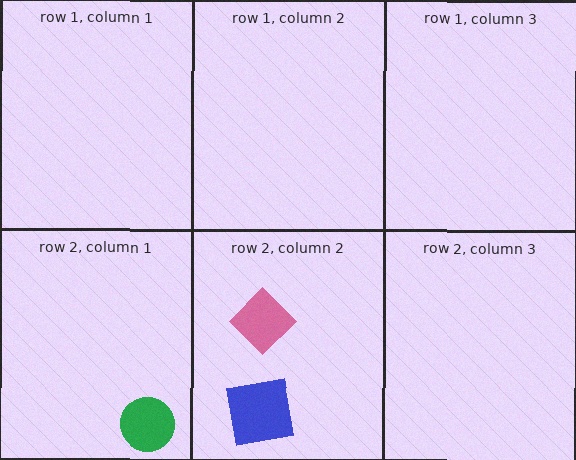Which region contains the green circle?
The row 2, column 1 region.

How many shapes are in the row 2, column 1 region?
1.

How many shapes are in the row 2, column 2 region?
2.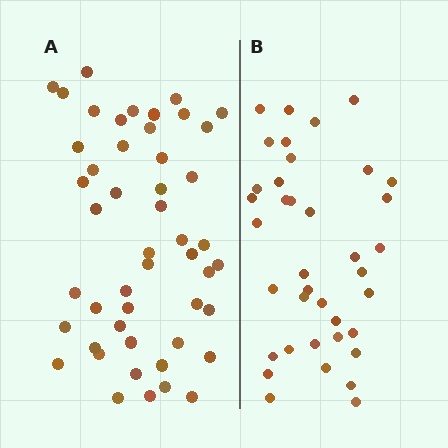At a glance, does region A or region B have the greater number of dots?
Region A (the left region) has more dots.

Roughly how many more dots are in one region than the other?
Region A has roughly 12 or so more dots than region B.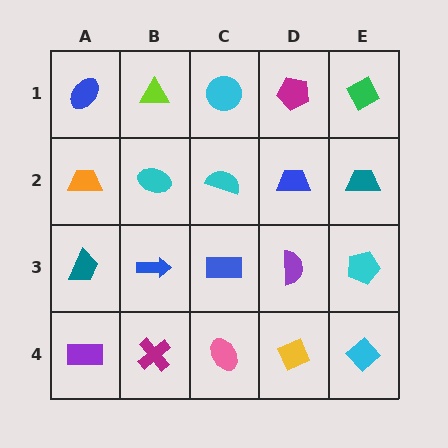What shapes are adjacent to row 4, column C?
A blue rectangle (row 3, column C), a magenta cross (row 4, column B), a yellow diamond (row 4, column D).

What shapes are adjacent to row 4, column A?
A teal trapezoid (row 3, column A), a magenta cross (row 4, column B).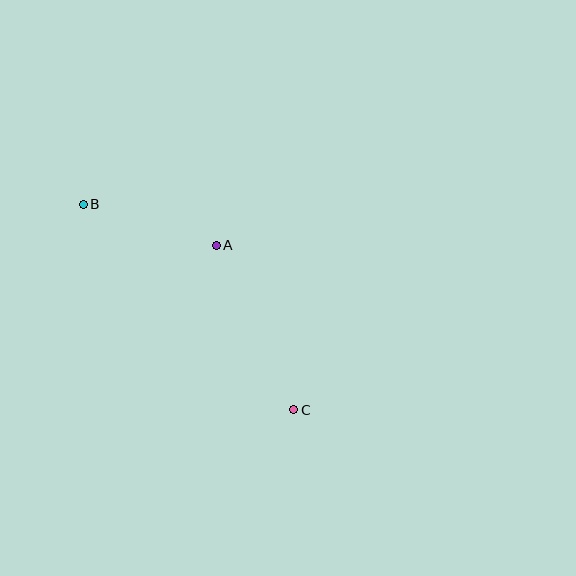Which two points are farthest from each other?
Points B and C are farthest from each other.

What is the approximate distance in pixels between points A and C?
The distance between A and C is approximately 182 pixels.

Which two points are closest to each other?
Points A and B are closest to each other.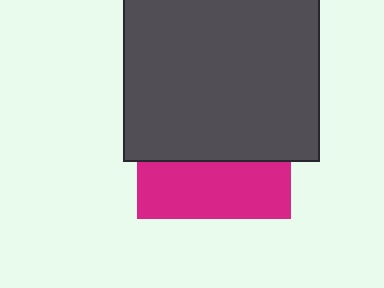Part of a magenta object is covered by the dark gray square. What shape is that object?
It is a square.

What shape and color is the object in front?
The object in front is a dark gray square.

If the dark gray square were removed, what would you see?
You would see the complete magenta square.